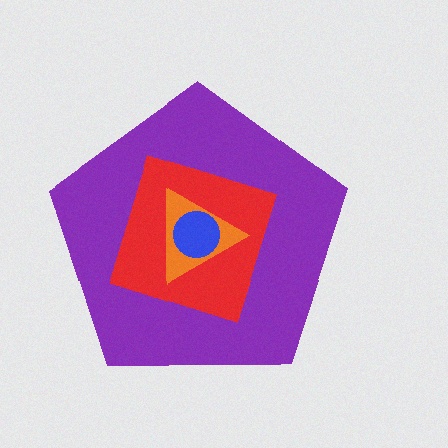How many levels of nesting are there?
4.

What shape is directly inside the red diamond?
The orange triangle.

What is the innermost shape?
The blue circle.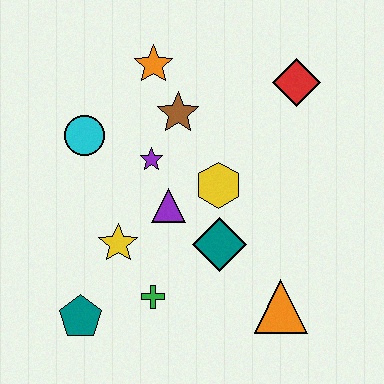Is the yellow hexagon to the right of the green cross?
Yes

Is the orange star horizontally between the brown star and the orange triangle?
No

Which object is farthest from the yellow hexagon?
The teal pentagon is farthest from the yellow hexagon.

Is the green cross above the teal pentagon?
Yes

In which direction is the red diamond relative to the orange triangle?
The red diamond is above the orange triangle.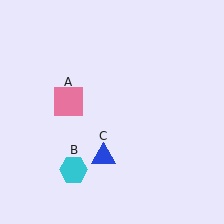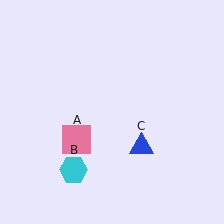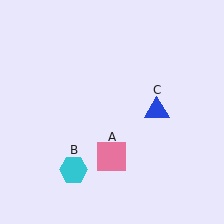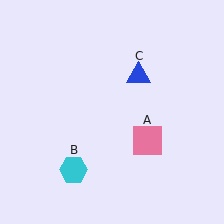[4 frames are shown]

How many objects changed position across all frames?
2 objects changed position: pink square (object A), blue triangle (object C).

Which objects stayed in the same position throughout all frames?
Cyan hexagon (object B) remained stationary.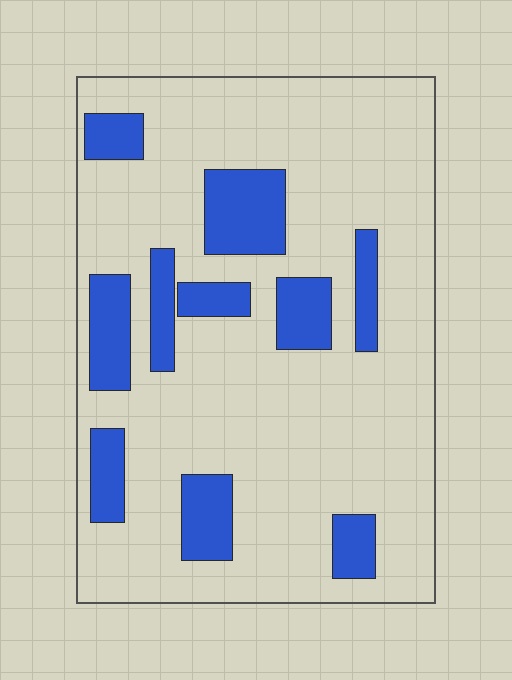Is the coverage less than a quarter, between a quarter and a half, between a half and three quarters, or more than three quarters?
Less than a quarter.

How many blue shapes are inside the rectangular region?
10.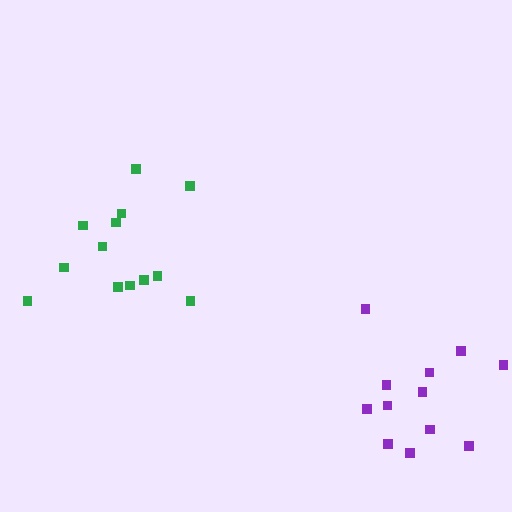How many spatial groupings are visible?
There are 2 spatial groupings.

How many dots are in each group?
Group 1: 12 dots, Group 2: 13 dots (25 total).